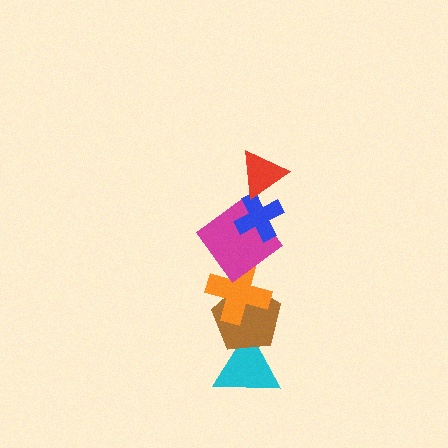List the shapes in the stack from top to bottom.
From top to bottom: the red triangle, the blue cross, the magenta diamond, the orange cross, the brown pentagon, the cyan triangle.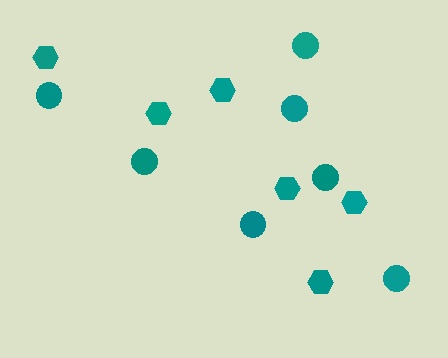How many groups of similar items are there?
There are 2 groups: one group of hexagons (6) and one group of circles (7).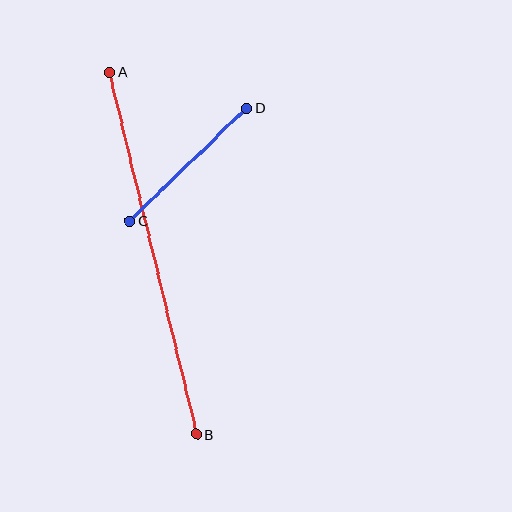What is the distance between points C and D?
The distance is approximately 163 pixels.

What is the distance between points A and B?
The distance is approximately 372 pixels.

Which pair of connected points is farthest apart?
Points A and B are farthest apart.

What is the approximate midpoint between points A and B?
The midpoint is at approximately (153, 253) pixels.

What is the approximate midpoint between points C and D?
The midpoint is at approximately (188, 165) pixels.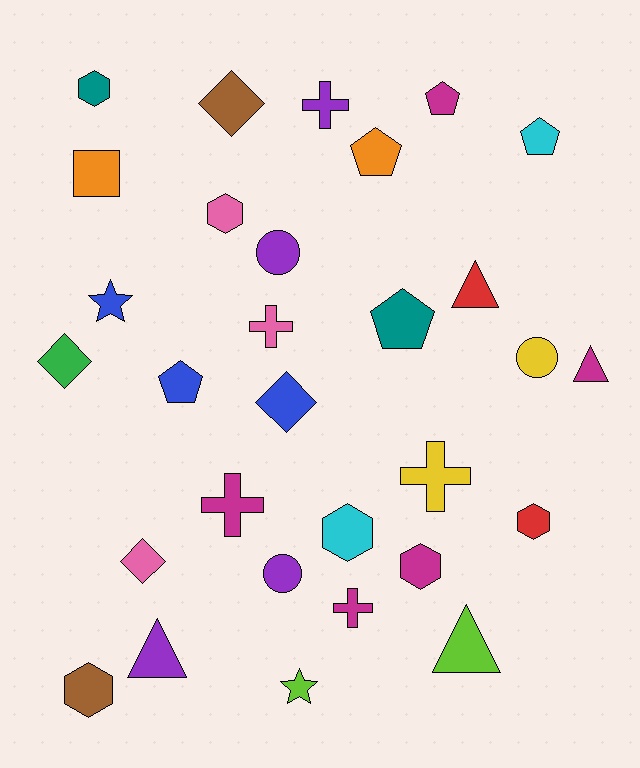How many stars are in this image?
There are 2 stars.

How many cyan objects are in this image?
There are 2 cyan objects.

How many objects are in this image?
There are 30 objects.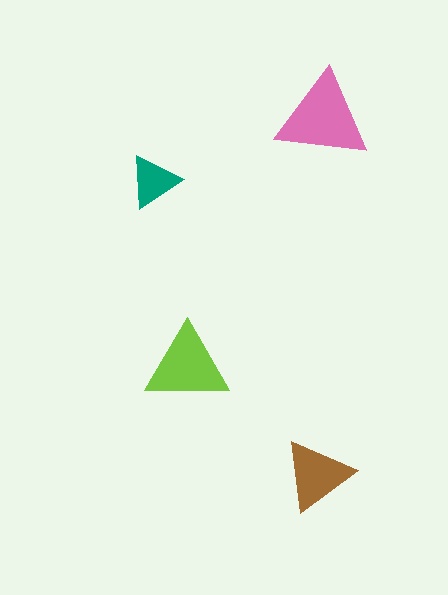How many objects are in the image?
There are 4 objects in the image.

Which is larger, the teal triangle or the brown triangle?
The brown one.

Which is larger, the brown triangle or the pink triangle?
The pink one.